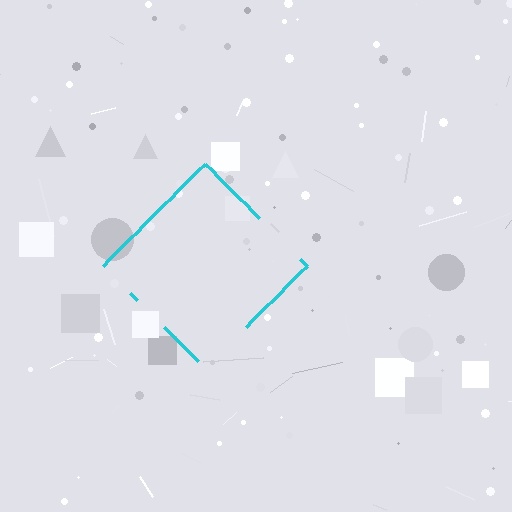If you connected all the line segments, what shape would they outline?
They would outline a diamond.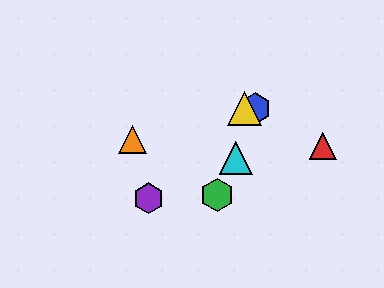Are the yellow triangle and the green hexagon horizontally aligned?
No, the yellow triangle is at y≈109 and the green hexagon is at y≈195.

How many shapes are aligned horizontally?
2 shapes (the blue hexagon, the yellow triangle) are aligned horizontally.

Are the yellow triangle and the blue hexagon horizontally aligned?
Yes, both are at y≈109.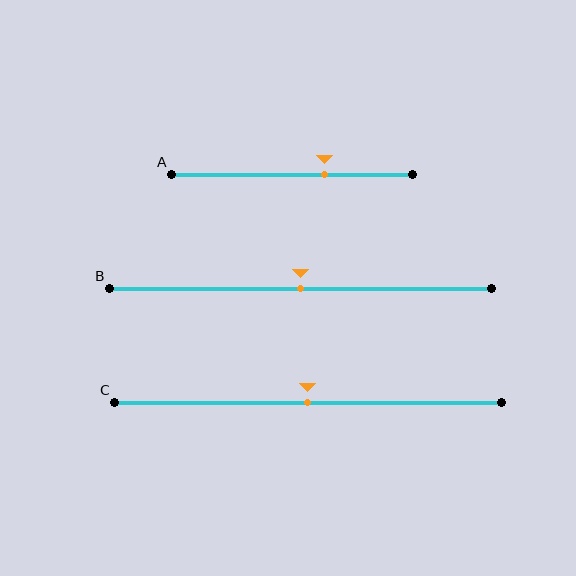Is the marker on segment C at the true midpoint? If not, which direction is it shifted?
Yes, the marker on segment C is at the true midpoint.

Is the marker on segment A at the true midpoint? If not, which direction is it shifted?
No, the marker on segment A is shifted to the right by about 14% of the segment length.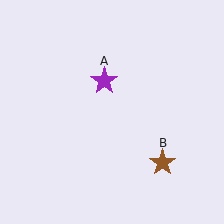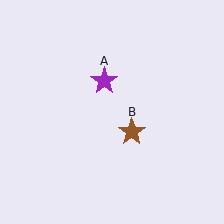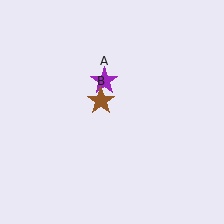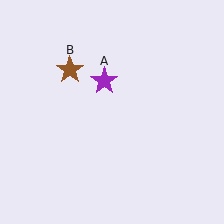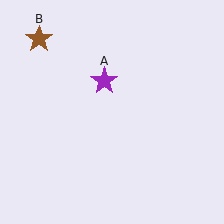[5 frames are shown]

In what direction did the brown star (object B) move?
The brown star (object B) moved up and to the left.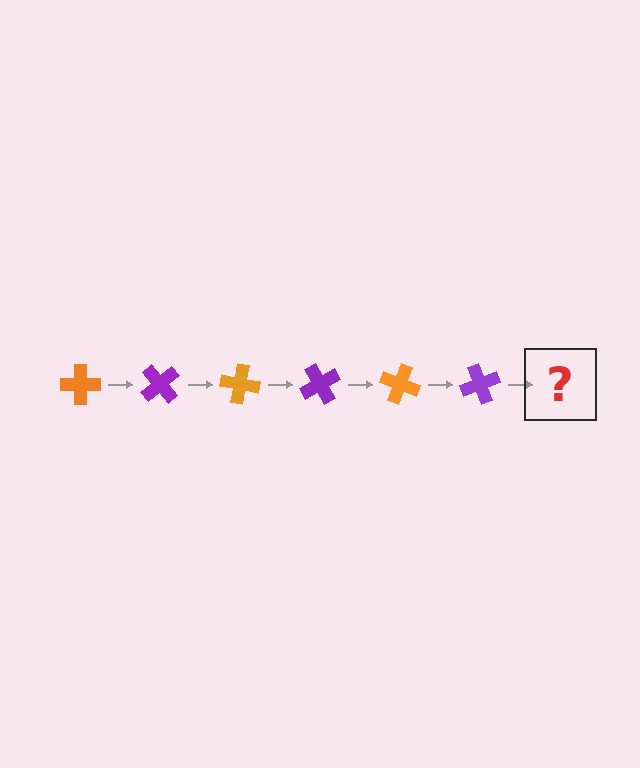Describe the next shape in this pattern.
It should be an orange cross, rotated 300 degrees from the start.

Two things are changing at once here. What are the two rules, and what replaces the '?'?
The two rules are that it rotates 50 degrees each step and the color cycles through orange and purple. The '?' should be an orange cross, rotated 300 degrees from the start.